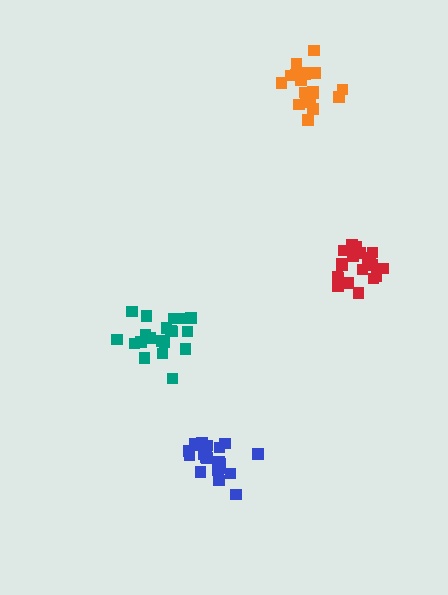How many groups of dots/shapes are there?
There are 4 groups.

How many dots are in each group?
Group 1: 20 dots, Group 2: 20 dots, Group 3: 20 dots, Group 4: 20 dots (80 total).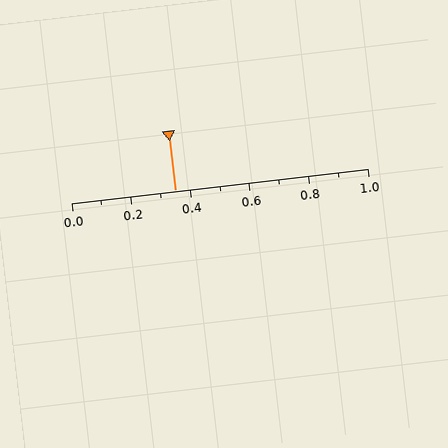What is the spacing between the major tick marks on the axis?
The major ticks are spaced 0.2 apart.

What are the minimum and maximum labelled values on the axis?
The axis runs from 0.0 to 1.0.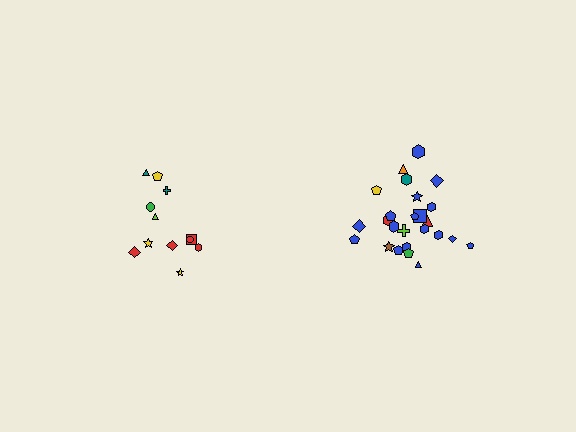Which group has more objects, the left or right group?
The right group.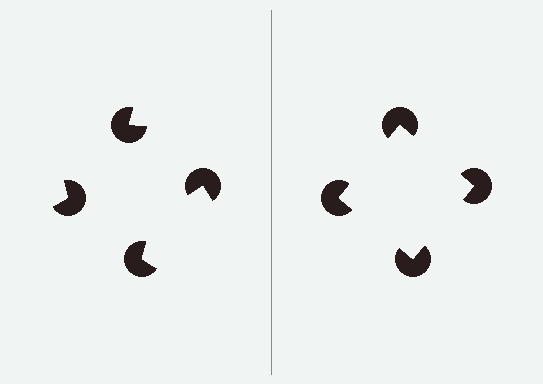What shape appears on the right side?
An illusory square.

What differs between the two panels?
The pac-man discs are positioned identically on both sides; only the wedge orientations differ. On the right they align to a square; on the left they are misaligned.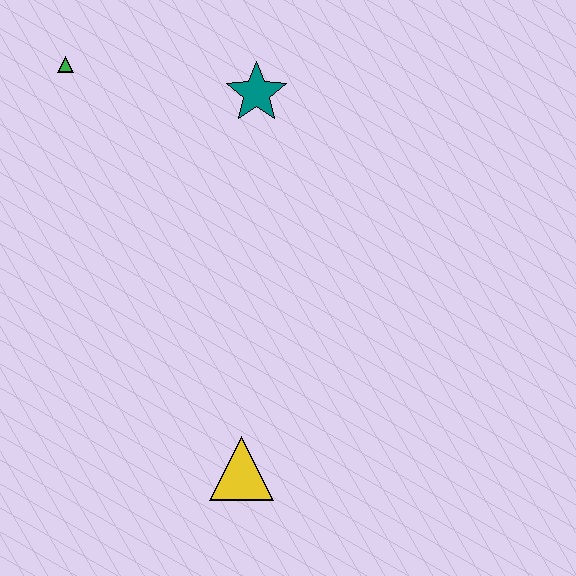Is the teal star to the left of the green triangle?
No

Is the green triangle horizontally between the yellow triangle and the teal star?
No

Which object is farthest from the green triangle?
The yellow triangle is farthest from the green triangle.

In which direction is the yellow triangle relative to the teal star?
The yellow triangle is below the teal star.